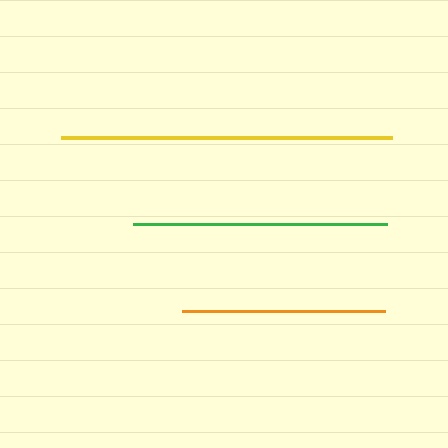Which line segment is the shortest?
The orange line is the shortest at approximately 203 pixels.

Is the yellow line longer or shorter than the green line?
The yellow line is longer than the green line.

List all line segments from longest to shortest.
From longest to shortest: yellow, green, orange.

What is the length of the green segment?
The green segment is approximately 254 pixels long.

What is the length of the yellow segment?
The yellow segment is approximately 331 pixels long.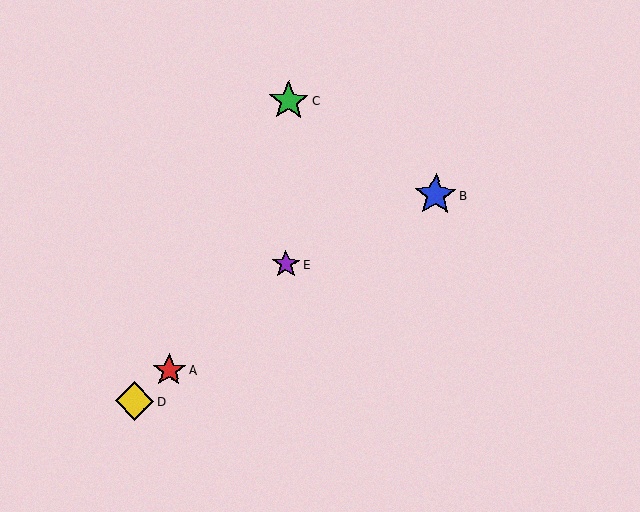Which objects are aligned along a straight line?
Objects A, D, E are aligned along a straight line.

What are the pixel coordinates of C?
Object C is at (289, 101).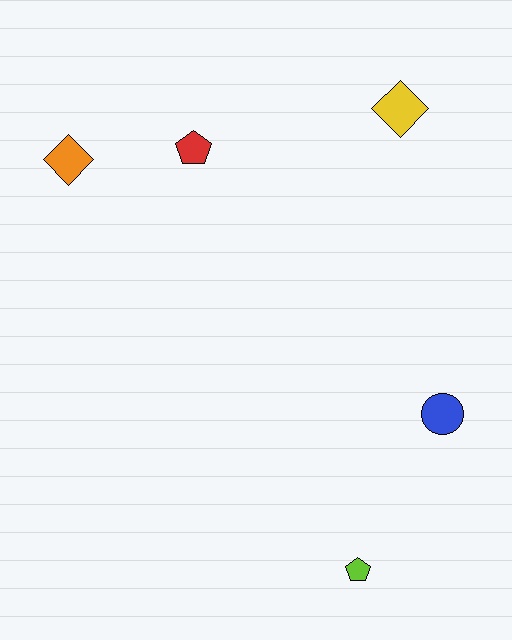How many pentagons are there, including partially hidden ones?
There are 2 pentagons.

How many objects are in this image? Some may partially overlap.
There are 5 objects.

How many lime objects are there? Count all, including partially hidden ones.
There is 1 lime object.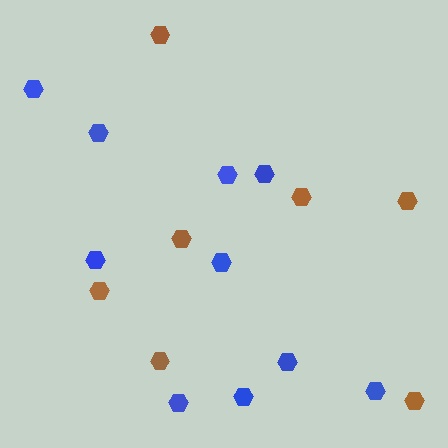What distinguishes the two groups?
There are 2 groups: one group of blue hexagons (10) and one group of brown hexagons (7).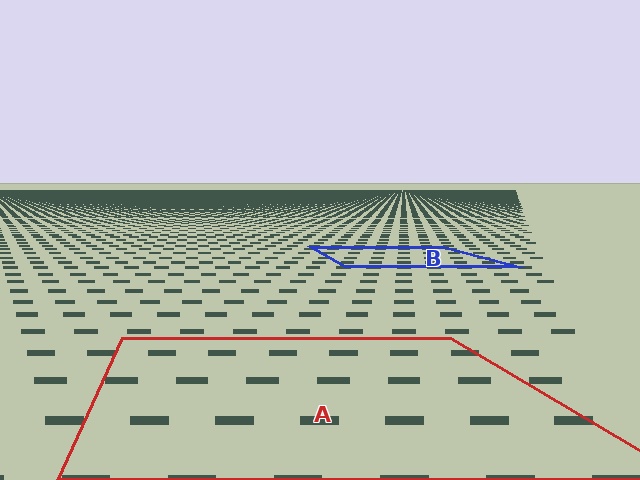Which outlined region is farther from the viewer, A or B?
Region B is farther from the viewer — the texture elements inside it appear smaller and more densely packed.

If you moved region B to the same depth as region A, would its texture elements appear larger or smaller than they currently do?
They would appear larger. At a closer depth, the same texture elements are projected at a bigger on-screen size.